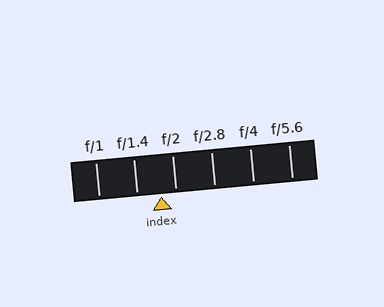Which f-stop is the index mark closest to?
The index mark is closest to f/2.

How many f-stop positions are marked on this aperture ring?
There are 6 f-stop positions marked.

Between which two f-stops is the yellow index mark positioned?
The index mark is between f/1.4 and f/2.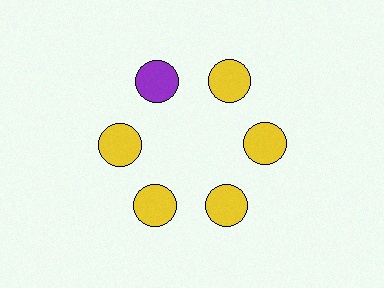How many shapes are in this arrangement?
There are 6 shapes arranged in a ring pattern.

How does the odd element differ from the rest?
It has a different color: purple instead of yellow.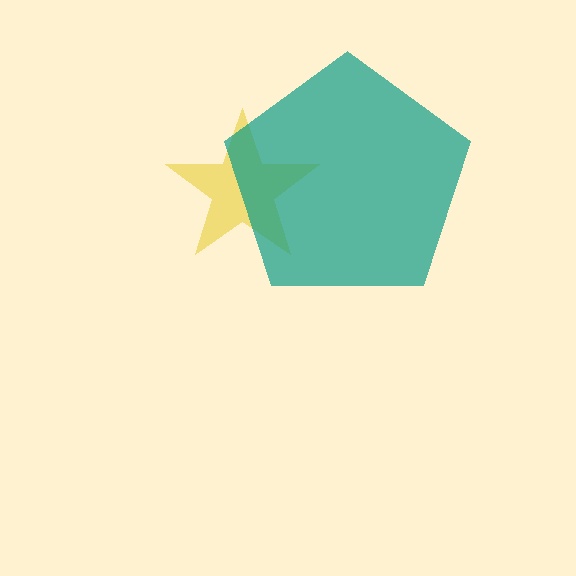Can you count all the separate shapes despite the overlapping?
Yes, there are 2 separate shapes.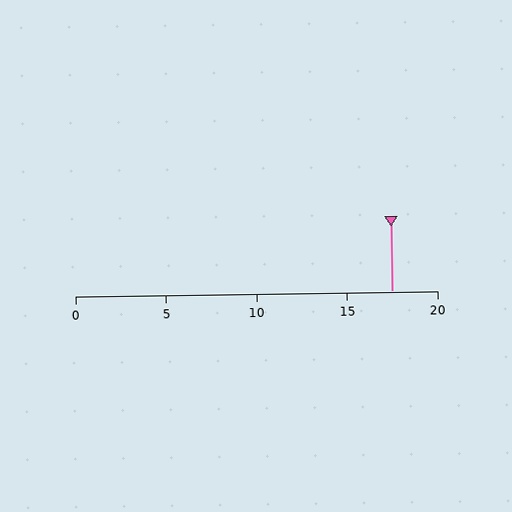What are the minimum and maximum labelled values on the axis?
The axis runs from 0 to 20.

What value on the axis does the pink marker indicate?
The marker indicates approximately 17.5.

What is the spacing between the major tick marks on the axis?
The major ticks are spaced 5 apart.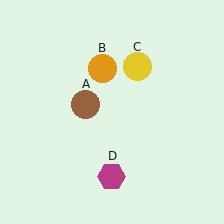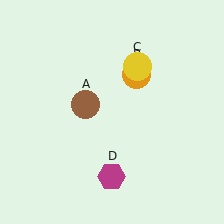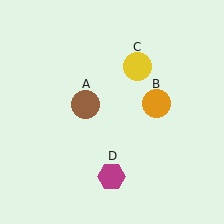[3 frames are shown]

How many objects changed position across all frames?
1 object changed position: orange circle (object B).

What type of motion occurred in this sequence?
The orange circle (object B) rotated clockwise around the center of the scene.